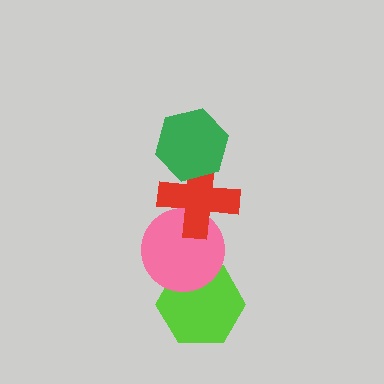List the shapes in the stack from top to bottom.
From top to bottom: the green hexagon, the red cross, the pink circle, the lime hexagon.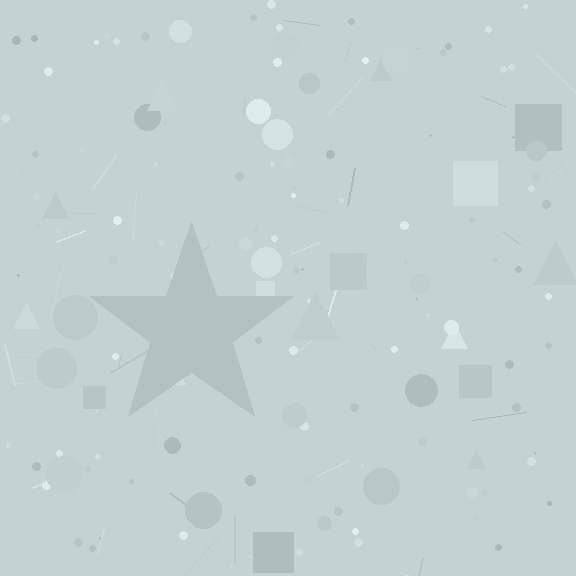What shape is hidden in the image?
A star is hidden in the image.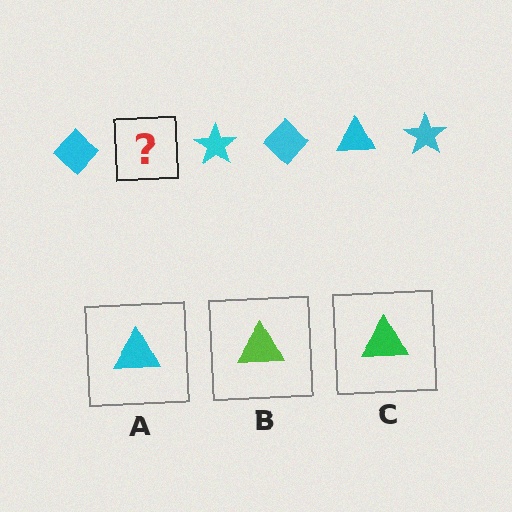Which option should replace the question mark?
Option A.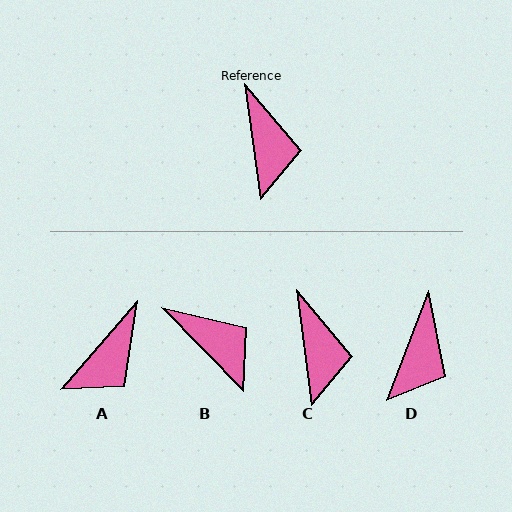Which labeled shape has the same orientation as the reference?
C.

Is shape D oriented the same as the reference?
No, it is off by about 29 degrees.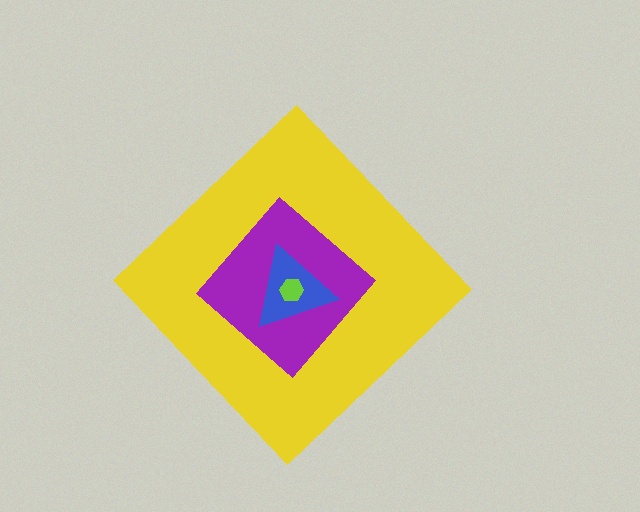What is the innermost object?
The lime hexagon.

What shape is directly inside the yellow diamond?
The purple diamond.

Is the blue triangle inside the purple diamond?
Yes.